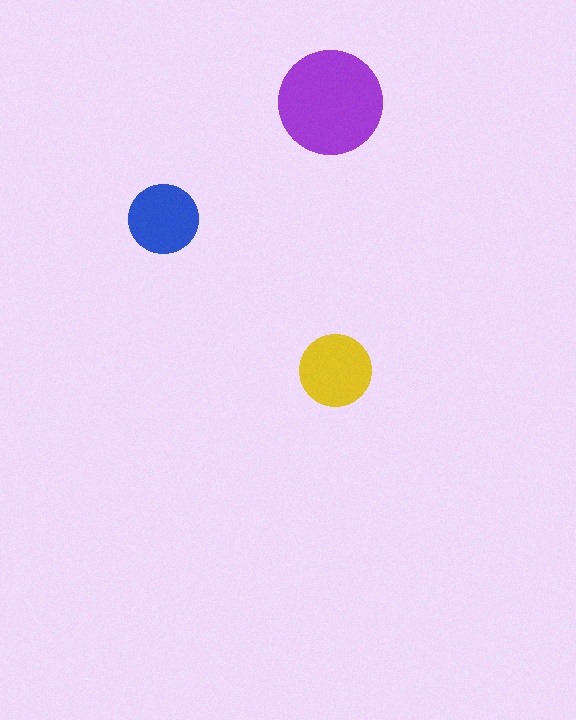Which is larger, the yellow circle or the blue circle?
The yellow one.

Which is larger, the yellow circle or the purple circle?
The purple one.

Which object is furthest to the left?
The blue circle is leftmost.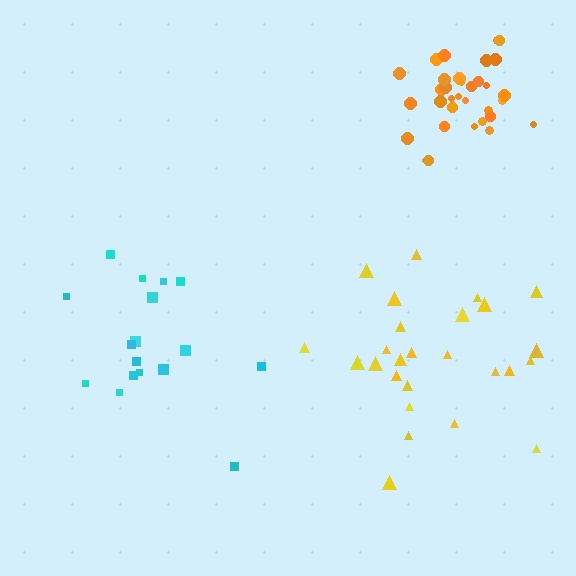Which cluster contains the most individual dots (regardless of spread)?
Orange (34).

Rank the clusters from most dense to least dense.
orange, cyan, yellow.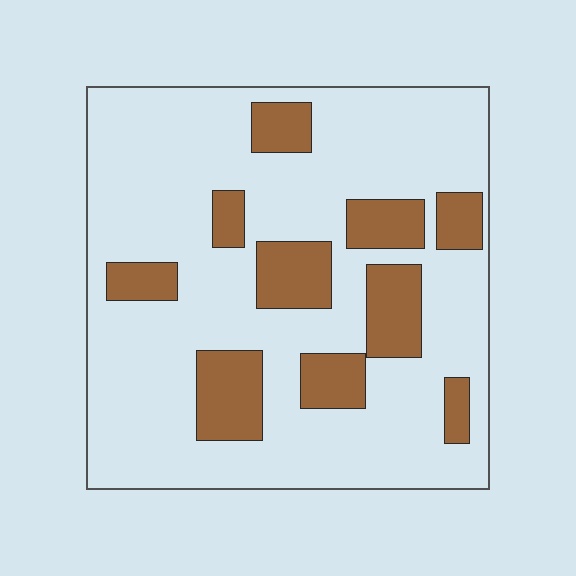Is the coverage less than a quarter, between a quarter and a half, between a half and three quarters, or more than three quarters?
Less than a quarter.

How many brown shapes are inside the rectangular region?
10.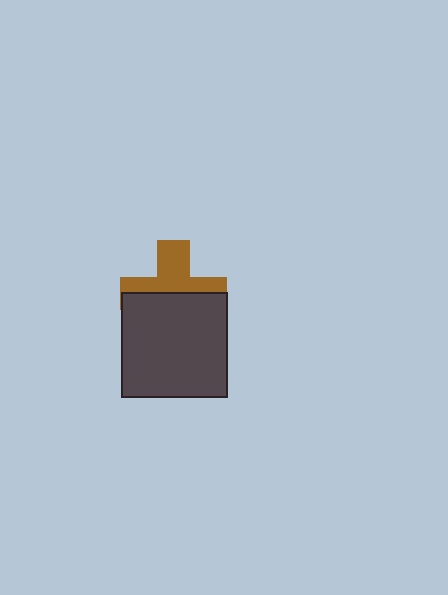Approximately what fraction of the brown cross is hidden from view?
Roughly 53% of the brown cross is hidden behind the dark gray square.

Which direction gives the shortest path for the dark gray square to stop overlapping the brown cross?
Moving down gives the shortest separation.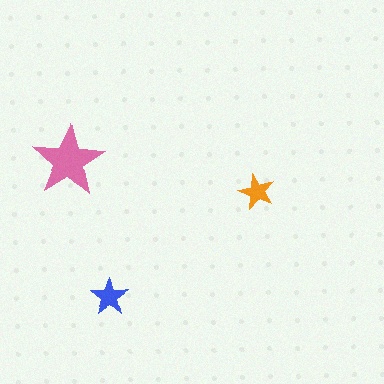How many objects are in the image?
There are 3 objects in the image.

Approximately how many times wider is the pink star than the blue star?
About 2 times wider.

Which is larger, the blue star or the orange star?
The blue one.